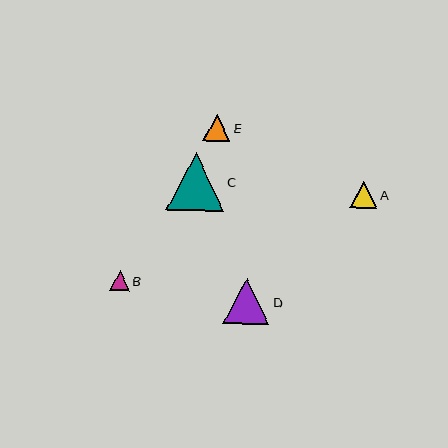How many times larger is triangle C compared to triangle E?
Triangle C is approximately 2.1 times the size of triangle E.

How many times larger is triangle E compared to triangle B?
Triangle E is approximately 1.4 times the size of triangle B.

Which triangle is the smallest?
Triangle B is the smallest with a size of approximately 20 pixels.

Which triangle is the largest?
Triangle C is the largest with a size of approximately 58 pixels.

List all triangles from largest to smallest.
From largest to smallest: C, D, E, A, B.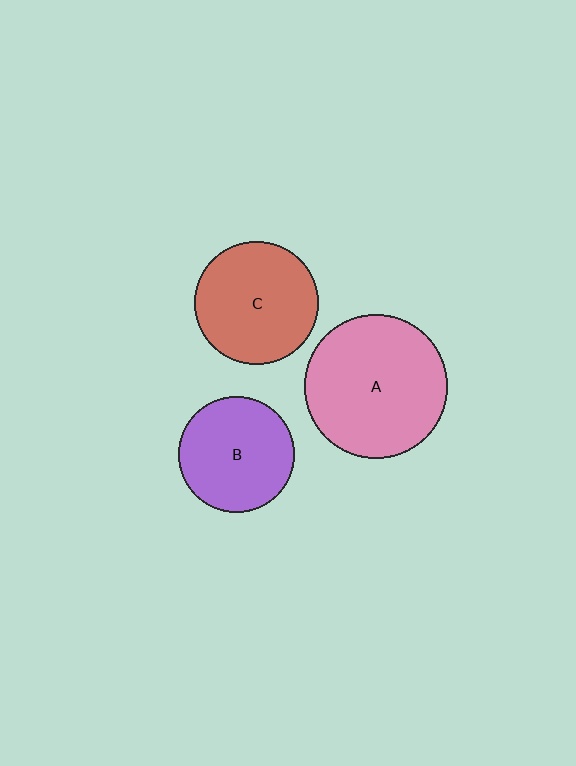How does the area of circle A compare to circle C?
Approximately 1.4 times.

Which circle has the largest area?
Circle A (pink).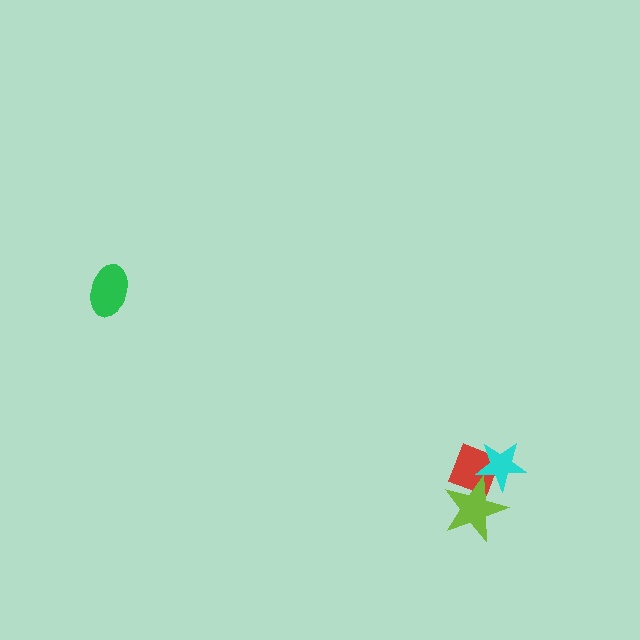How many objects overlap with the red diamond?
2 objects overlap with the red diamond.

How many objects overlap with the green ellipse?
0 objects overlap with the green ellipse.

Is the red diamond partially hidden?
Yes, it is partially covered by another shape.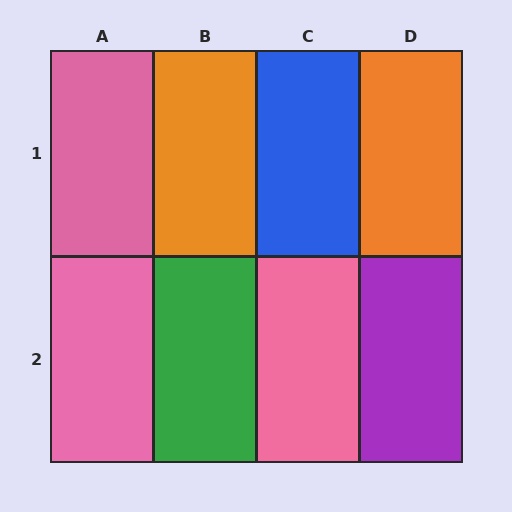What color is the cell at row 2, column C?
Pink.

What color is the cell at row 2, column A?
Pink.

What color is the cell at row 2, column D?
Purple.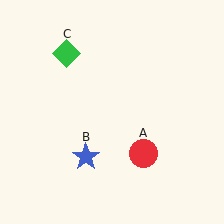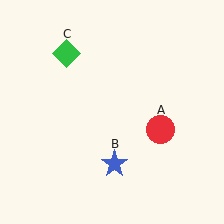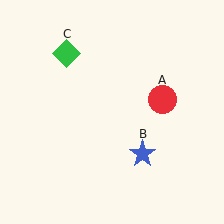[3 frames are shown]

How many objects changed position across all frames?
2 objects changed position: red circle (object A), blue star (object B).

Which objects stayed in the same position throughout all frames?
Green diamond (object C) remained stationary.